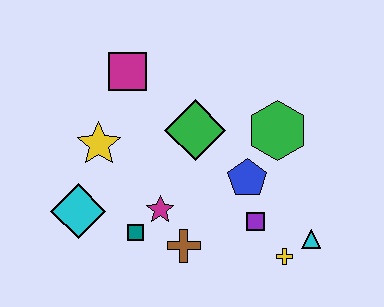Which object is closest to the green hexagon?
The blue pentagon is closest to the green hexagon.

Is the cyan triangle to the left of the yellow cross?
No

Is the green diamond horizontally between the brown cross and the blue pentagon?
Yes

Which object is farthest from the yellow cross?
The magenta square is farthest from the yellow cross.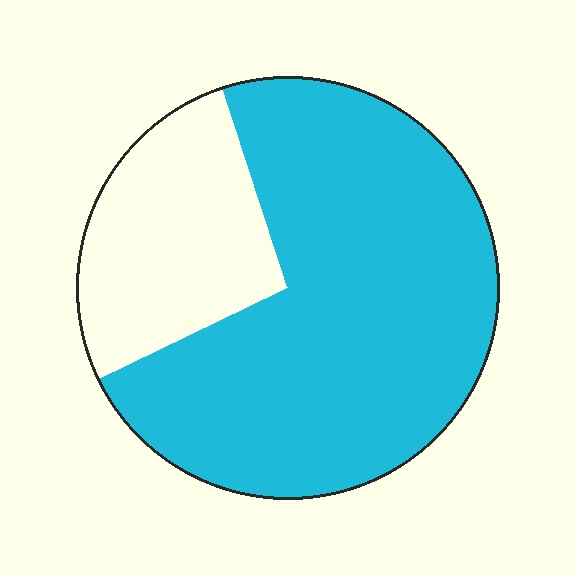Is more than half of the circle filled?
Yes.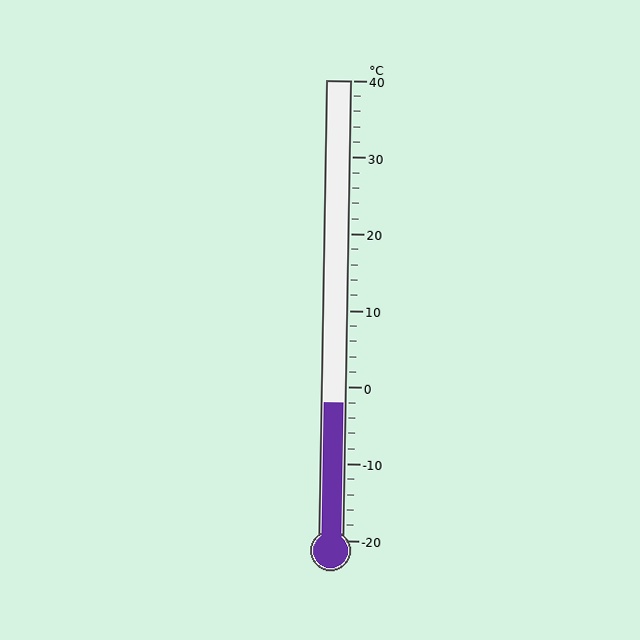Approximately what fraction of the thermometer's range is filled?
The thermometer is filled to approximately 30% of its range.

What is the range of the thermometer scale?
The thermometer scale ranges from -20°C to 40°C.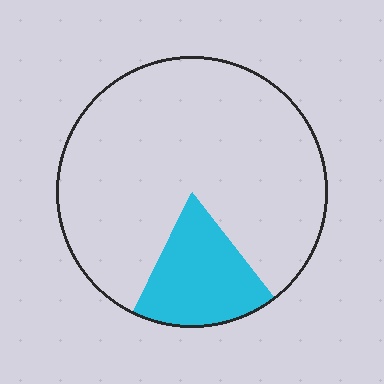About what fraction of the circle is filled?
About one sixth (1/6).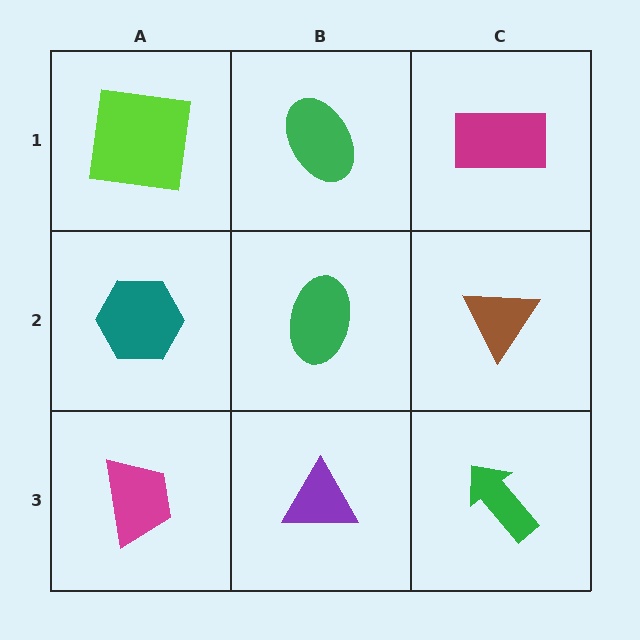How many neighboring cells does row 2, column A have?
3.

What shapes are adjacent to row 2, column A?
A lime square (row 1, column A), a magenta trapezoid (row 3, column A), a green ellipse (row 2, column B).